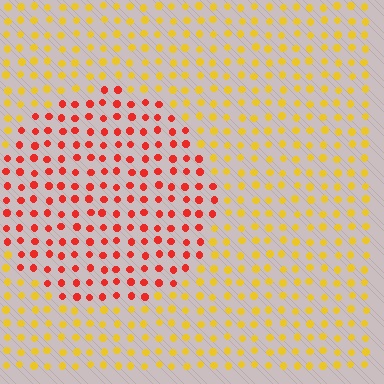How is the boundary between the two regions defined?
The boundary is defined purely by a slight shift in hue (about 48 degrees). Spacing, size, and orientation are identical on both sides.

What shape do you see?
I see a circle.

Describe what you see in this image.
The image is filled with small yellow elements in a uniform arrangement. A circle-shaped region is visible where the elements are tinted to a slightly different hue, forming a subtle color boundary.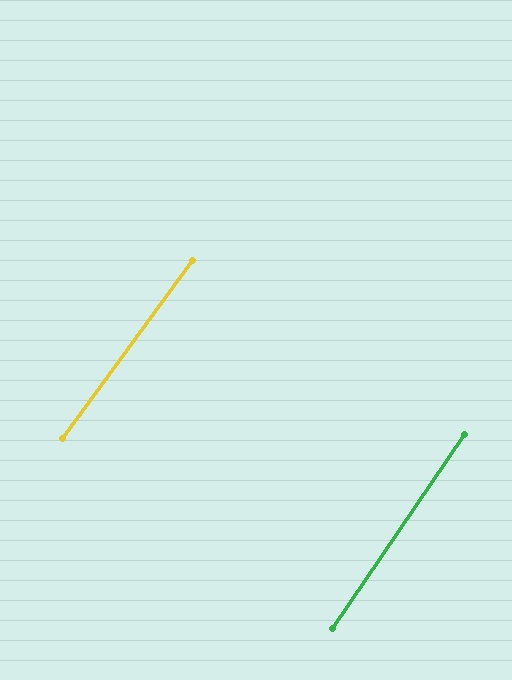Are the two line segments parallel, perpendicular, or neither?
Parallel — their directions differ by only 1.9°.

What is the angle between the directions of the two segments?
Approximately 2 degrees.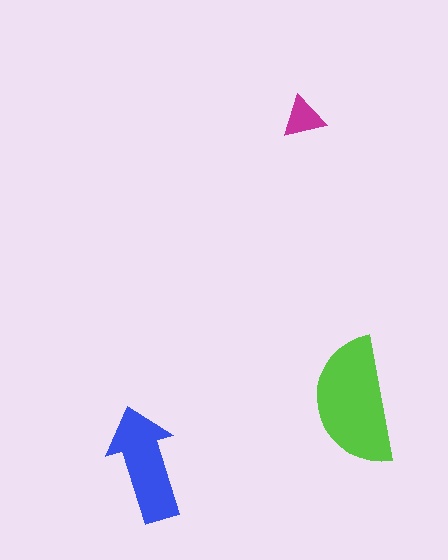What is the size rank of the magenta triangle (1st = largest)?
3rd.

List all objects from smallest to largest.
The magenta triangle, the blue arrow, the lime semicircle.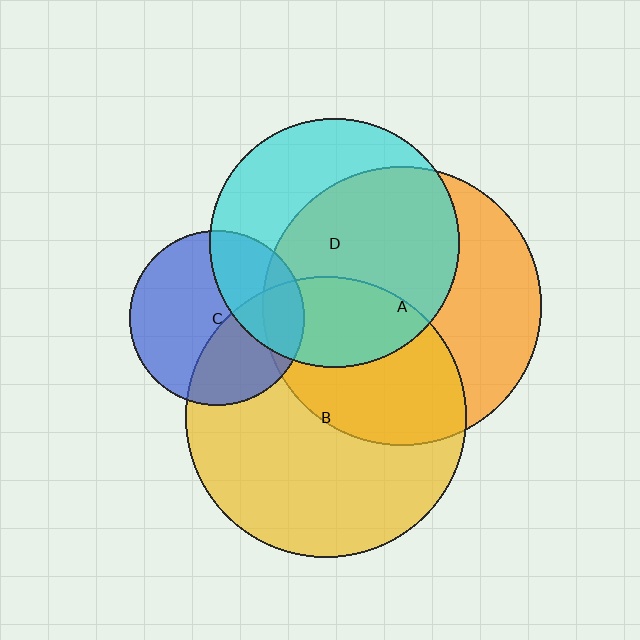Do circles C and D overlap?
Yes.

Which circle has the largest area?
Circle B (yellow).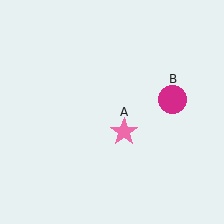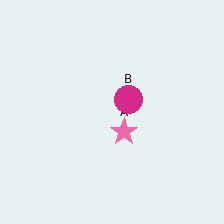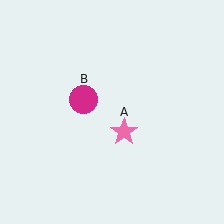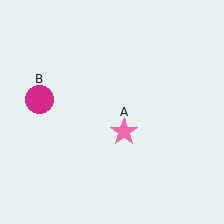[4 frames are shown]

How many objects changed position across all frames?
1 object changed position: magenta circle (object B).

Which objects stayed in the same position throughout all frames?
Pink star (object A) remained stationary.